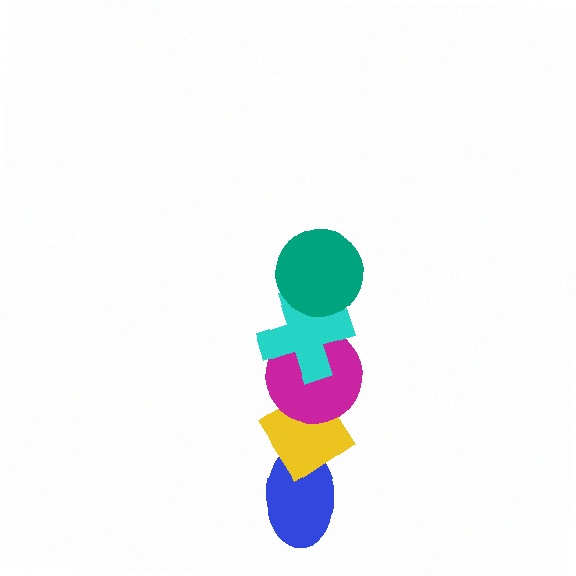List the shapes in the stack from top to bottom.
From top to bottom: the teal circle, the cyan cross, the magenta circle, the yellow diamond, the blue ellipse.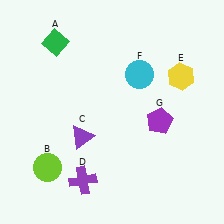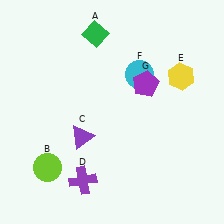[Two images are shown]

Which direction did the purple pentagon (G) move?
The purple pentagon (G) moved up.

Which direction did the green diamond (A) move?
The green diamond (A) moved right.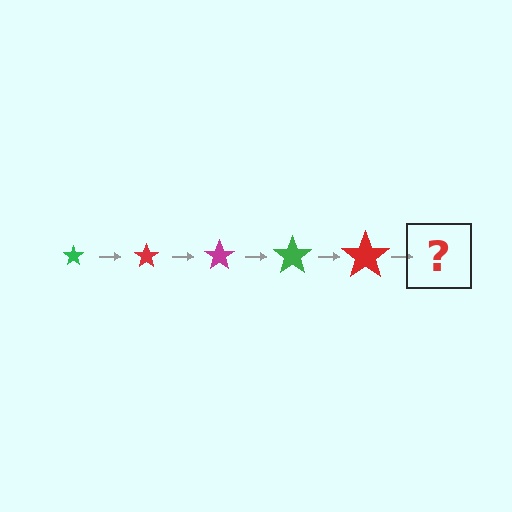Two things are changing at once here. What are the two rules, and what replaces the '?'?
The two rules are that the star grows larger each step and the color cycles through green, red, and magenta. The '?' should be a magenta star, larger than the previous one.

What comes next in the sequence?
The next element should be a magenta star, larger than the previous one.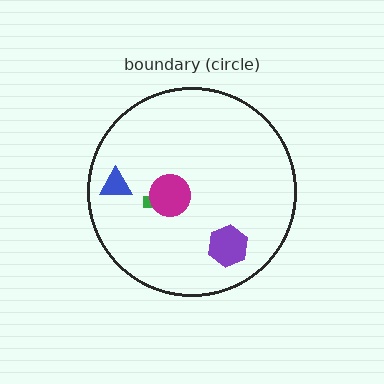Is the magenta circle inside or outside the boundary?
Inside.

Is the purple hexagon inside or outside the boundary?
Inside.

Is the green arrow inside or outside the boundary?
Inside.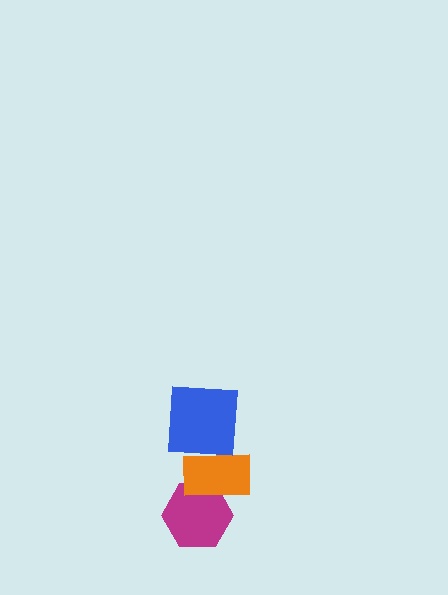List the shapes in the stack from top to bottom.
From top to bottom: the blue square, the orange rectangle, the magenta hexagon.